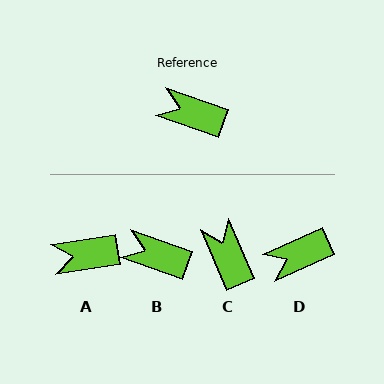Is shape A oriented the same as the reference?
No, it is off by about 28 degrees.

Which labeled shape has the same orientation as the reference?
B.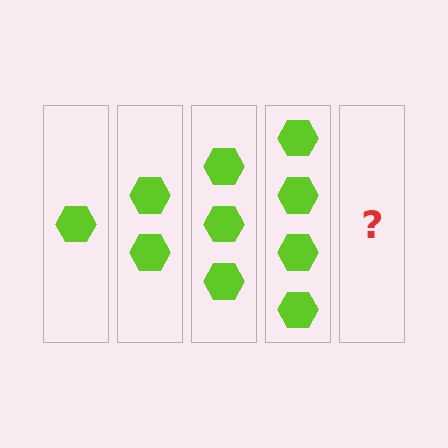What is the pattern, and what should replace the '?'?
The pattern is that each step adds one more hexagon. The '?' should be 5 hexagons.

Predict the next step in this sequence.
The next step is 5 hexagons.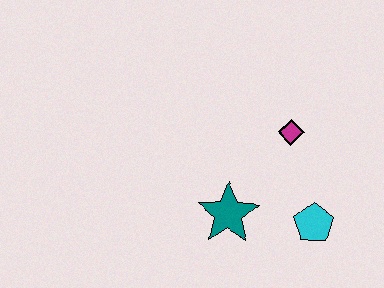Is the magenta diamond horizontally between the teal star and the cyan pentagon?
Yes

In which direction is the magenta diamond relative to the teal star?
The magenta diamond is above the teal star.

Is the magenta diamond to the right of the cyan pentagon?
No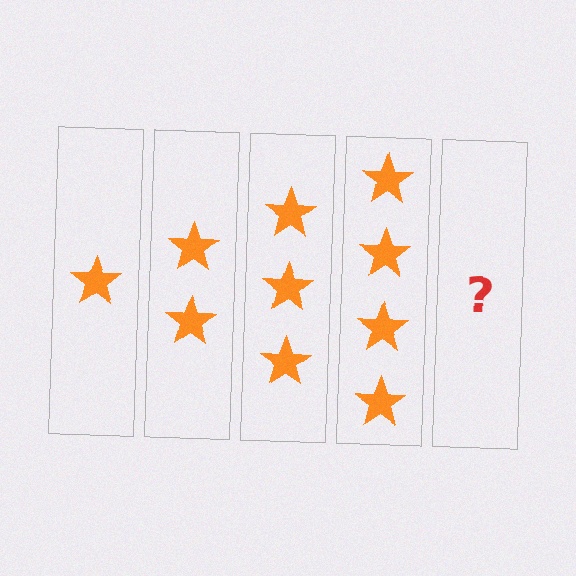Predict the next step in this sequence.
The next step is 5 stars.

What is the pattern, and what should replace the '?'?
The pattern is that each step adds one more star. The '?' should be 5 stars.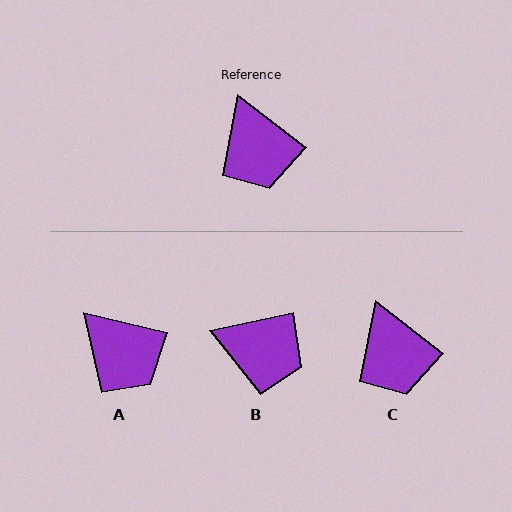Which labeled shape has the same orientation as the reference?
C.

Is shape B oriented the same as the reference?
No, it is off by about 50 degrees.